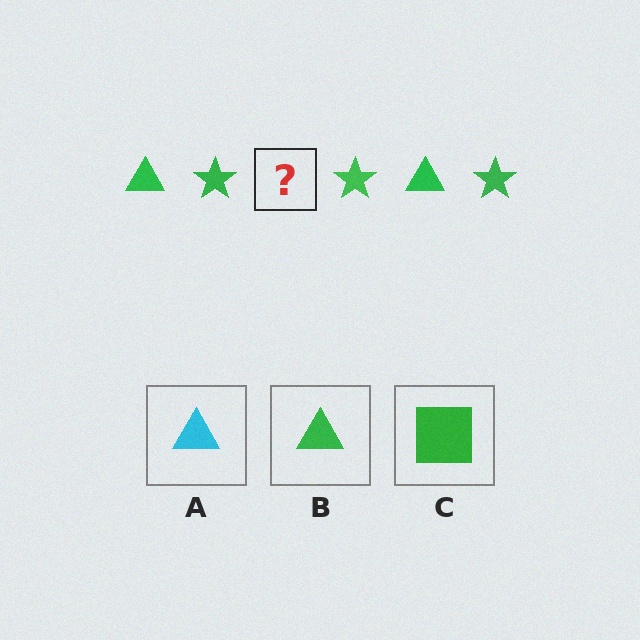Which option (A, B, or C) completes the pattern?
B.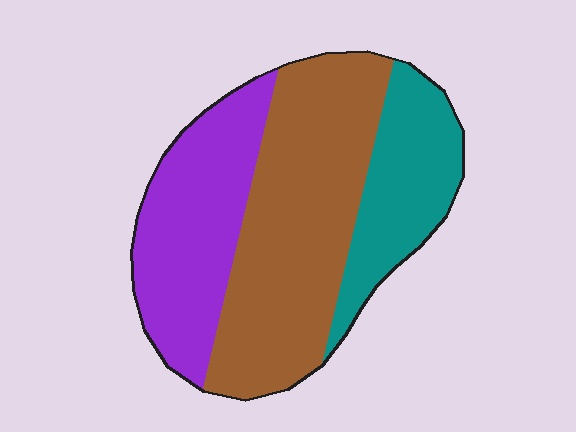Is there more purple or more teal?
Purple.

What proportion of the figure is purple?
Purple takes up between a sixth and a third of the figure.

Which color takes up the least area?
Teal, at roughly 20%.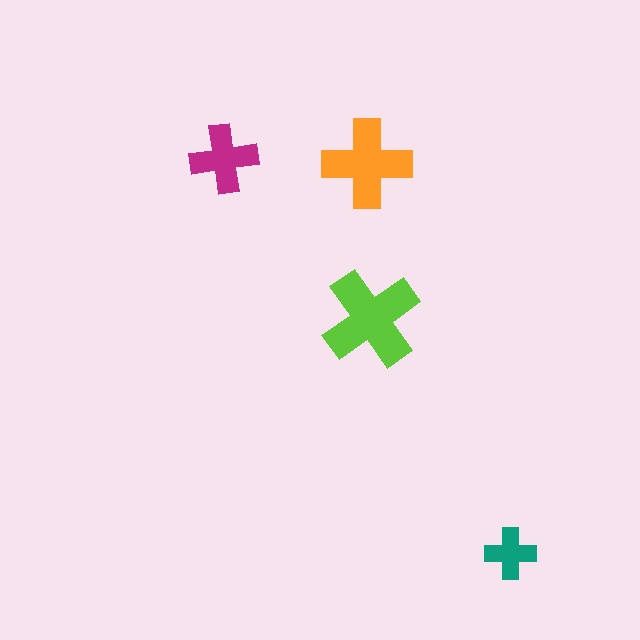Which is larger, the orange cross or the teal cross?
The orange one.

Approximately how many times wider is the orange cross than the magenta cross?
About 1.5 times wider.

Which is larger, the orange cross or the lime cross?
The lime one.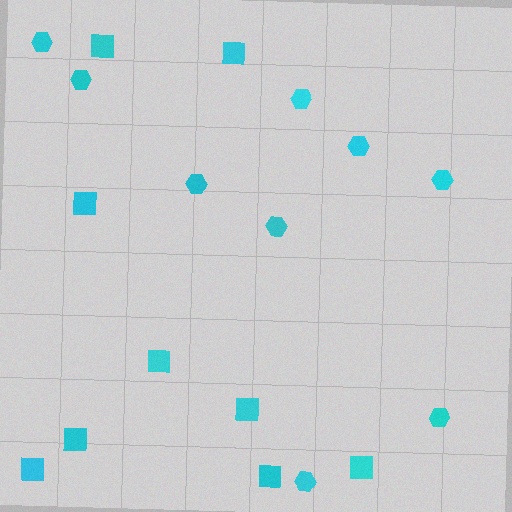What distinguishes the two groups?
There are 2 groups: one group of squares (9) and one group of hexagons (9).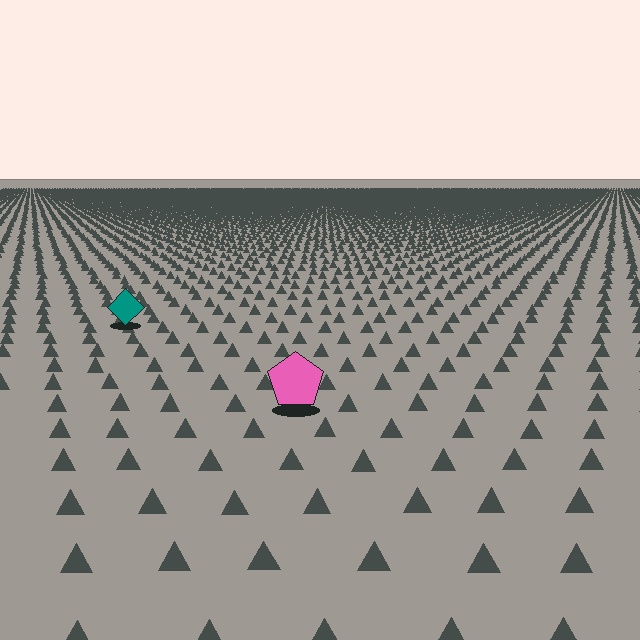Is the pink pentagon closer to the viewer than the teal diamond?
Yes. The pink pentagon is closer — you can tell from the texture gradient: the ground texture is coarser near it.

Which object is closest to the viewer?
The pink pentagon is closest. The texture marks near it are larger and more spread out.